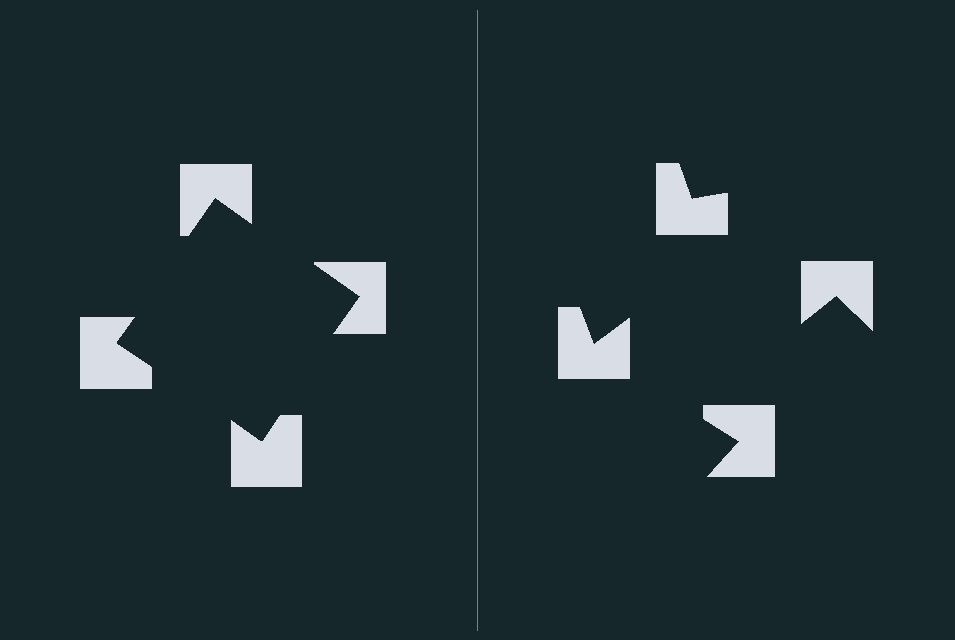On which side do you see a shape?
An illusory square appears on the left side. On the right side the wedge cuts are rotated, so no coherent shape forms.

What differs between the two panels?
The notched squares are positioned identically on both sides; only the wedge orientations differ. On the left they align to a square; on the right they are misaligned.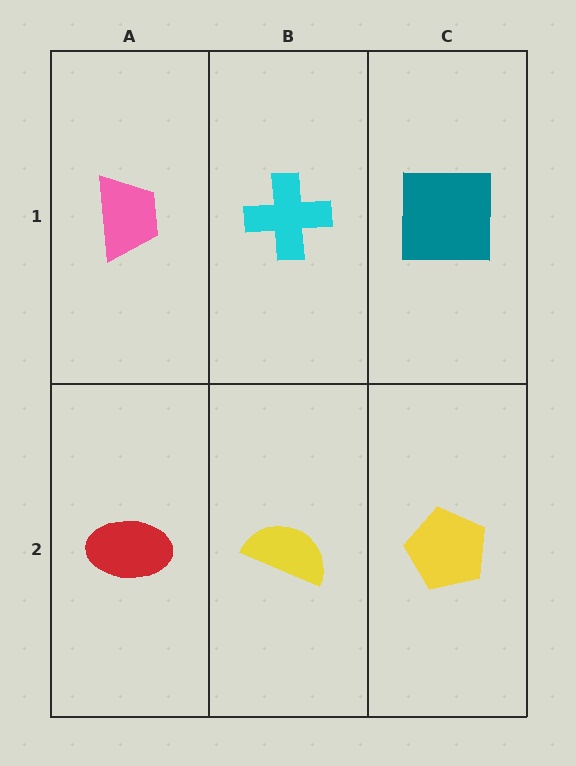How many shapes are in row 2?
3 shapes.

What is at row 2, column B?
A yellow semicircle.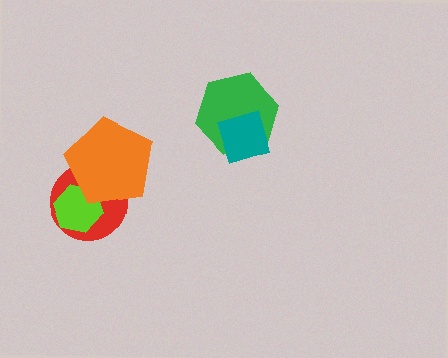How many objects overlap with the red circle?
2 objects overlap with the red circle.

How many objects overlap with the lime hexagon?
2 objects overlap with the lime hexagon.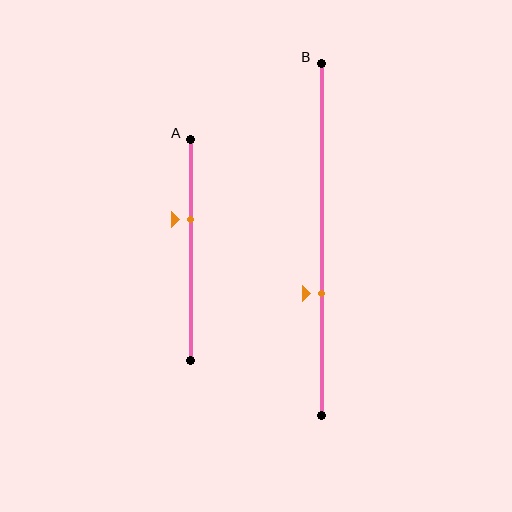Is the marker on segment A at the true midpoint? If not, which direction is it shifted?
No, the marker on segment A is shifted upward by about 14% of the segment length.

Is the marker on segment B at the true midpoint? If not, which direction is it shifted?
No, the marker on segment B is shifted downward by about 15% of the segment length.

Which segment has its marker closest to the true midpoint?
Segment A has its marker closest to the true midpoint.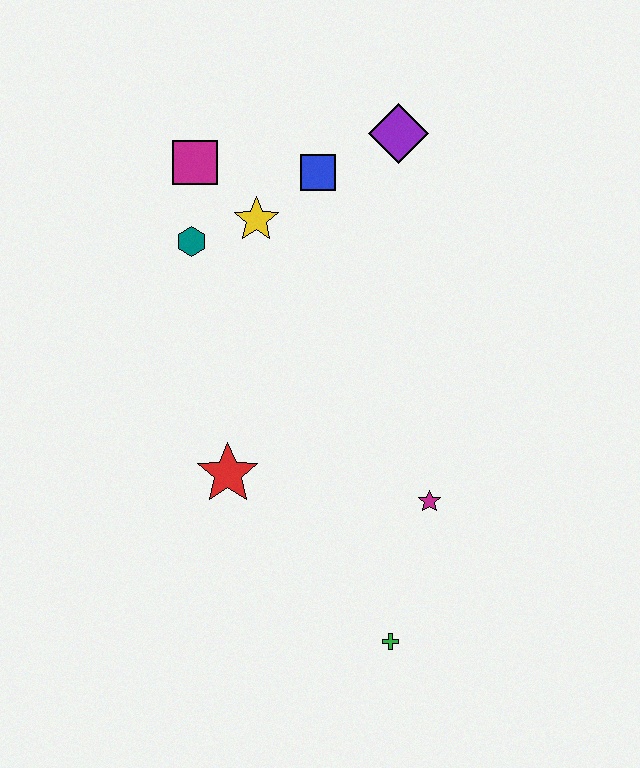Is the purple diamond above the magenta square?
Yes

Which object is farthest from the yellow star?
The green cross is farthest from the yellow star.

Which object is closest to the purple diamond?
The blue square is closest to the purple diamond.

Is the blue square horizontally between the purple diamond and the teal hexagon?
Yes